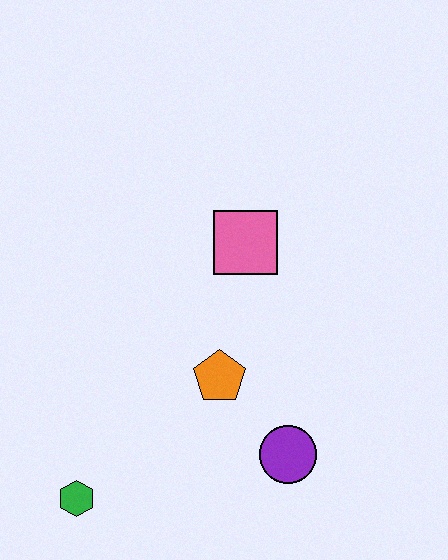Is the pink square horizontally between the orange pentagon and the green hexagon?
No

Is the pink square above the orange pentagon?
Yes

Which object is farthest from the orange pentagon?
The green hexagon is farthest from the orange pentagon.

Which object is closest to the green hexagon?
The orange pentagon is closest to the green hexagon.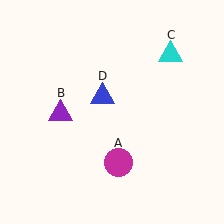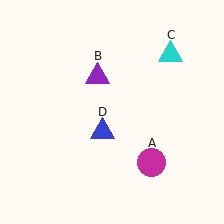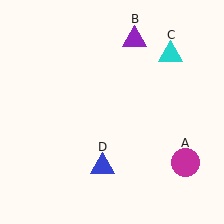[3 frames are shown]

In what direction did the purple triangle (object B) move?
The purple triangle (object B) moved up and to the right.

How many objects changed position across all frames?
3 objects changed position: magenta circle (object A), purple triangle (object B), blue triangle (object D).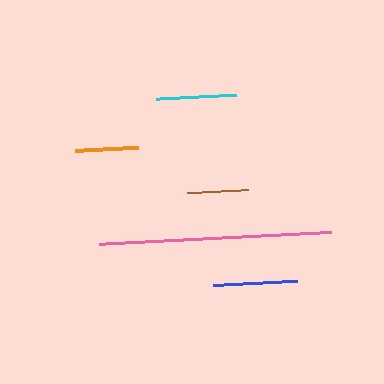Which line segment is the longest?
The pink line is the longest at approximately 232 pixels.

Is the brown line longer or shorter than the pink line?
The pink line is longer than the brown line.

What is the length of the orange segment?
The orange segment is approximately 62 pixels long.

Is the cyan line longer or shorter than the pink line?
The pink line is longer than the cyan line.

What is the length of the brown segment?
The brown segment is approximately 61 pixels long.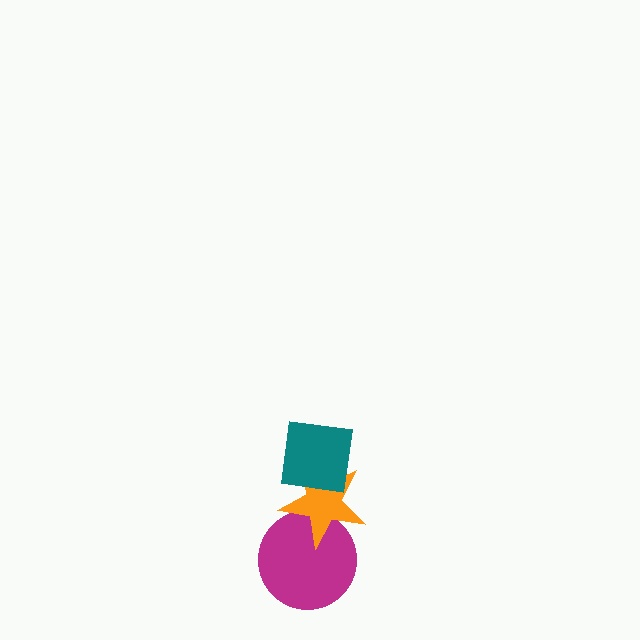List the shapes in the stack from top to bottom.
From top to bottom: the teal square, the orange star, the magenta circle.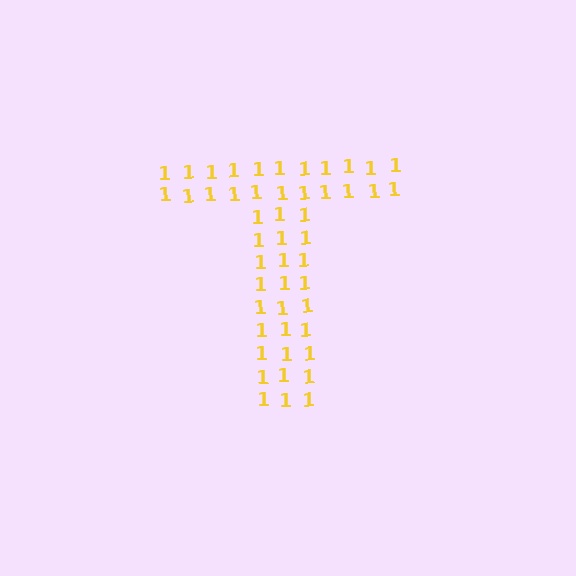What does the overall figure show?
The overall figure shows the letter T.